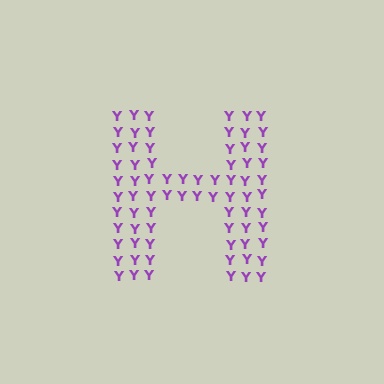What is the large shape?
The large shape is the letter H.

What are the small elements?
The small elements are letter Y's.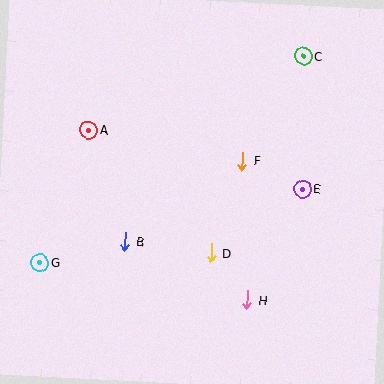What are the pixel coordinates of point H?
Point H is at (247, 300).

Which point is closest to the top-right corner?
Point C is closest to the top-right corner.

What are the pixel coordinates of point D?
Point D is at (211, 253).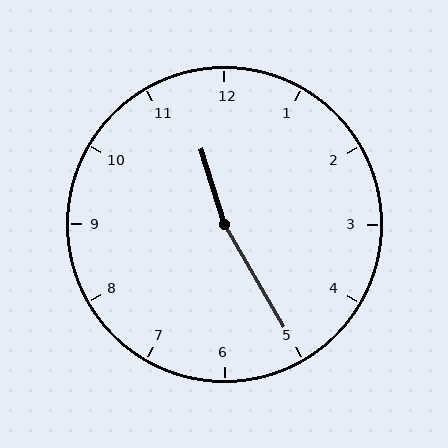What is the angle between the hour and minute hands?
Approximately 168 degrees.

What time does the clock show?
11:25.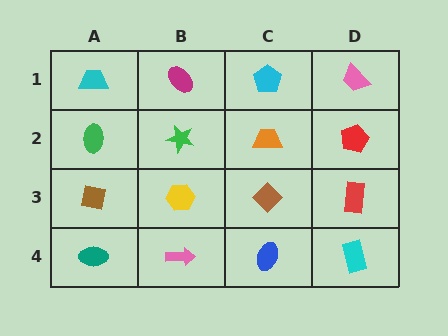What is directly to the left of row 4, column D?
A blue ellipse.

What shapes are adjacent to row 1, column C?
An orange trapezoid (row 2, column C), a magenta ellipse (row 1, column B), a pink trapezoid (row 1, column D).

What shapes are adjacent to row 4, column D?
A red rectangle (row 3, column D), a blue ellipse (row 4, column C).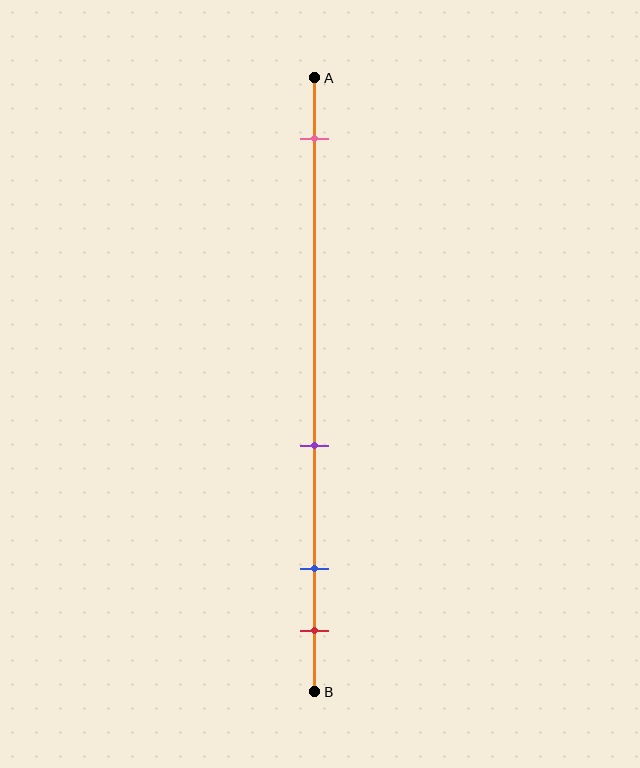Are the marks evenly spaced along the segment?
No, the marks are not evenly spaced.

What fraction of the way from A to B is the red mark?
The red mark is approximately 90% (0.9) of the way from A to B.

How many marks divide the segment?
There are 4 marks dividing the segment.